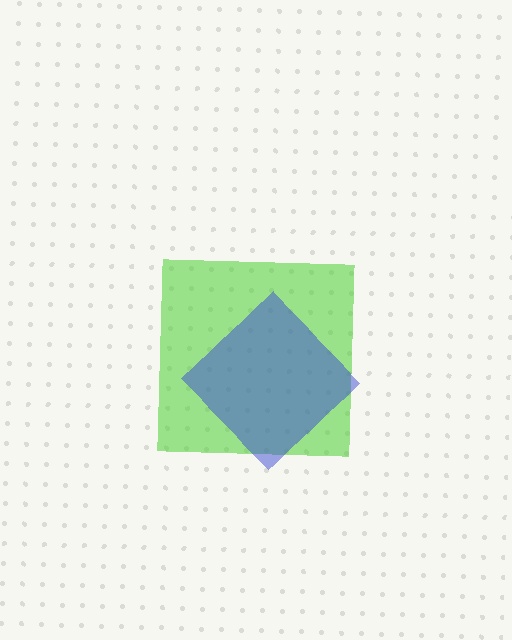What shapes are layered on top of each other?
The layered shapes are: a lime square, a blue diamond.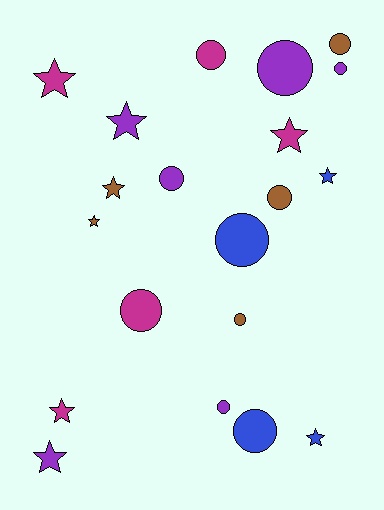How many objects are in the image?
There are 20 objects.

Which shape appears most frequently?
Circle, with 11 objects.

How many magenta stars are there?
There are 3 magenta stars.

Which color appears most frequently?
Purple, with 6 objects.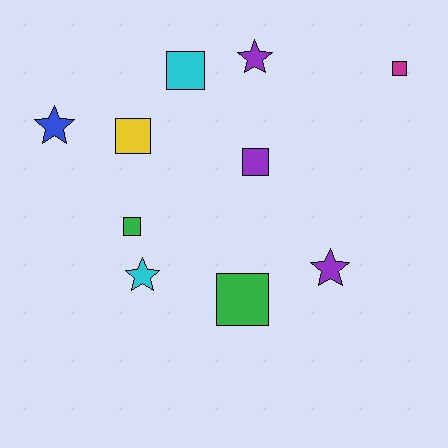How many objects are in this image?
There are 10 objects.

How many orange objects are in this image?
There are no orange objects.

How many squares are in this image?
There are 6 squares.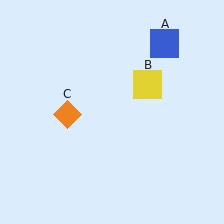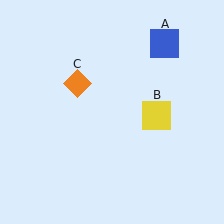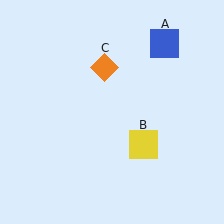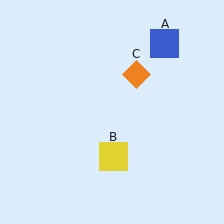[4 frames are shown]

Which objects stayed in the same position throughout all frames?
Blue square (object A) remained stationary.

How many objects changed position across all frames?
2 objects changed position: yellow square (object B), orange diamond (object C).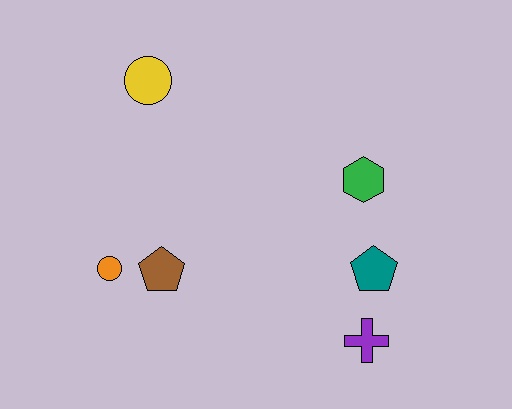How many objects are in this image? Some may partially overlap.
There are 6 objects.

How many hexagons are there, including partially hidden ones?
There is 1 hexagon.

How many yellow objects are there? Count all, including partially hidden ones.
There is 1 yellow object.